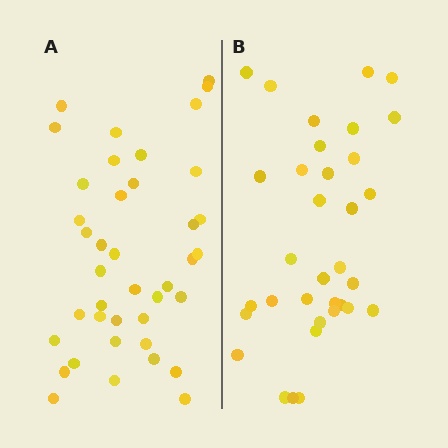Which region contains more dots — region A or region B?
Region A (the left region) has more dots.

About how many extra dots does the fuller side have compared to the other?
Region A has about 6 more dots than region B.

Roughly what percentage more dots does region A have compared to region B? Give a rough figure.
About 20% more.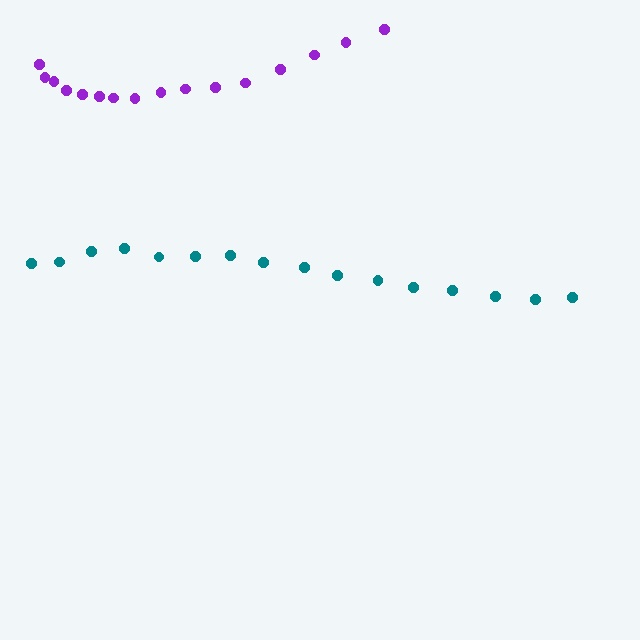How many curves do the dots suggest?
There are 2 distinct paths.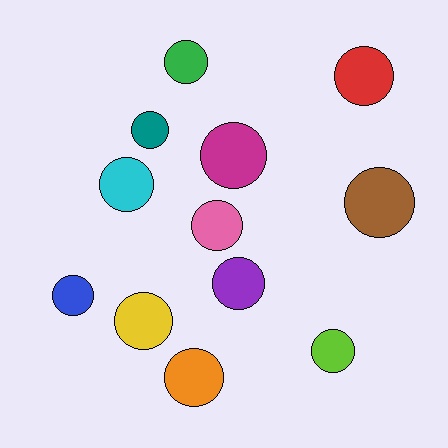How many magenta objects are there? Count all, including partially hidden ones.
There is 1 magenta object.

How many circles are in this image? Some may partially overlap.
There are 12 circles.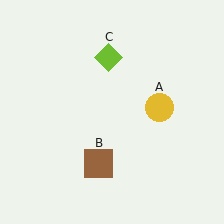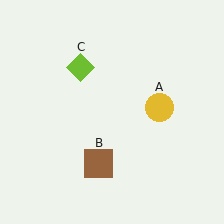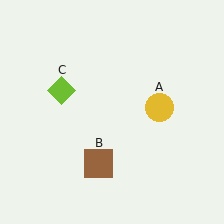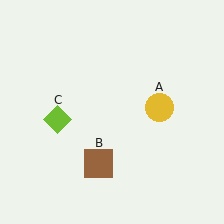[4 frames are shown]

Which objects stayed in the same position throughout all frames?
Yellow circle (object A) and brown square (object B) remained stationary.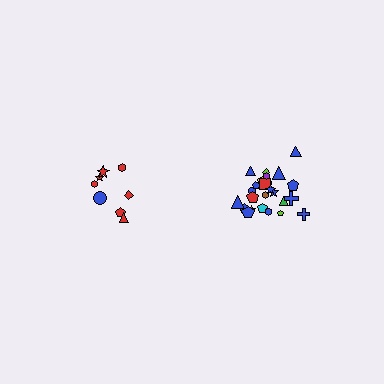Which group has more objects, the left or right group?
The right group.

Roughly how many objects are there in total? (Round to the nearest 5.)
Roughly 35 objects in total.